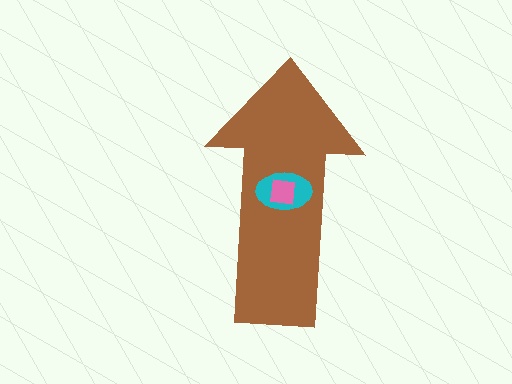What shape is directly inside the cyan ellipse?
The pink square.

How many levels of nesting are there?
3.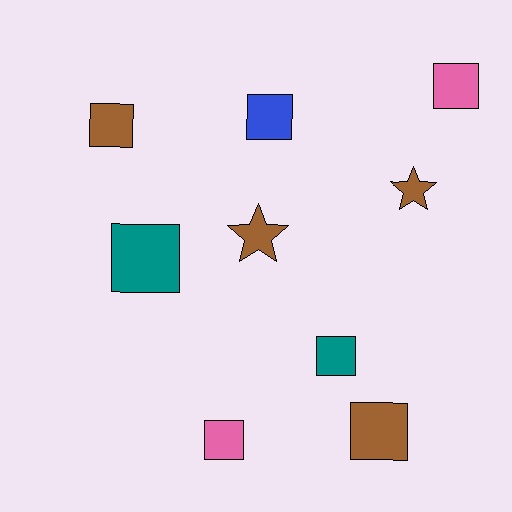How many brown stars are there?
There are 2 brown stars.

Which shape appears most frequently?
Square, with 7 objects.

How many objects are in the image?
There are 9 objects.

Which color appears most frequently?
Brown, with 4 objects.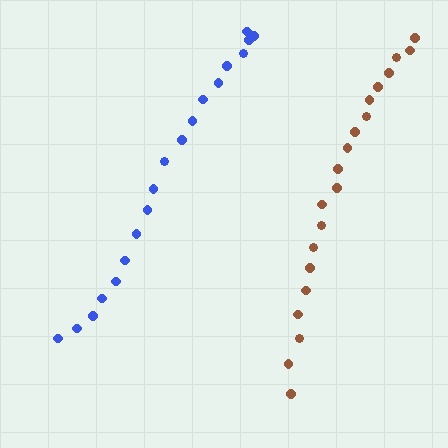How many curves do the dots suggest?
There are 2 distinct paths.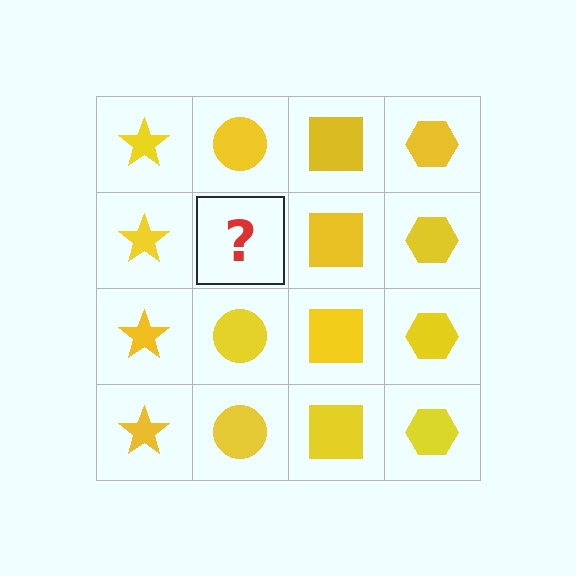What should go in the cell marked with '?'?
The missing cell should contain a yellow circle.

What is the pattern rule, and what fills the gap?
The rule is that each column has a consistent shape. The gap should be filled with a yellow circle.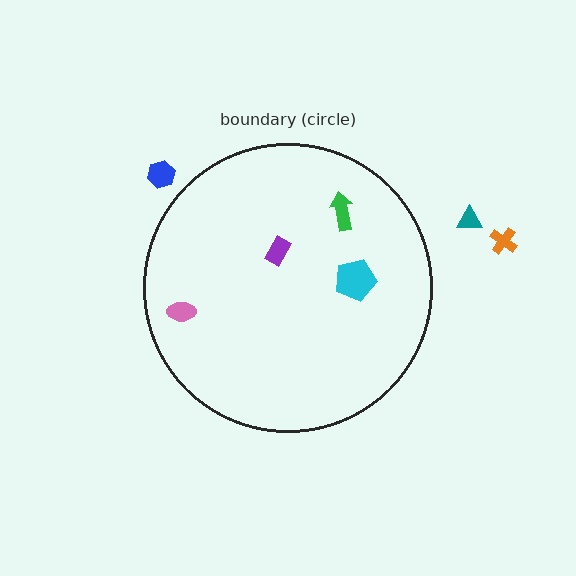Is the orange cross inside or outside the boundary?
Outside.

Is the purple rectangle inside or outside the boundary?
Inside.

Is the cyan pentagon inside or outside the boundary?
Inside.